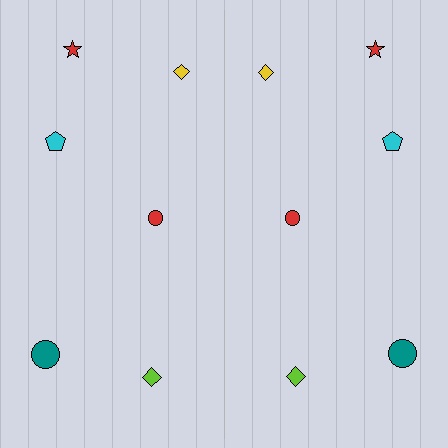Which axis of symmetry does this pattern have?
The pattern has a vertical axis of symmetry running through the center of the image.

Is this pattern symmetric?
Yes, this pattern has bilateral (reflection) symmetry.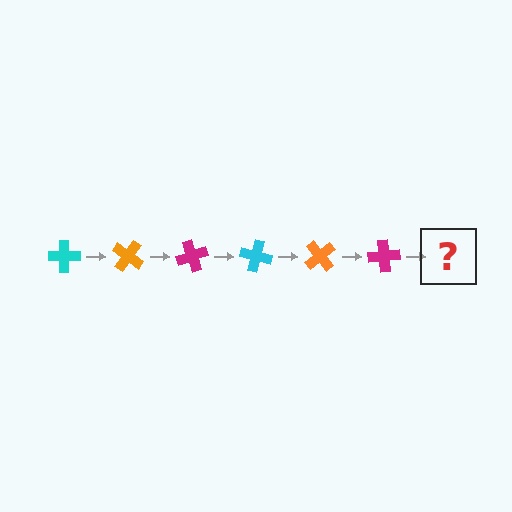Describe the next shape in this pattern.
It should be a cyan cross, rotated 210 degrees from the start.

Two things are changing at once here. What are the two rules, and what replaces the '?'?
The two rules are that it rotates 35 degrees each step and the color cycles through cyan, orange, and magenta. The '?' should be a cyan cross, rotated 210 degrees from the start.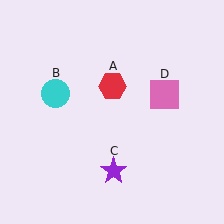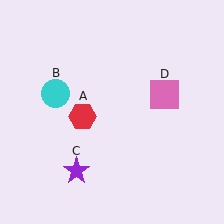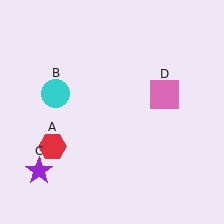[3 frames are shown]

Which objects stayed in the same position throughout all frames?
Cyan circle (object B) and pink square (object D) remained stationary.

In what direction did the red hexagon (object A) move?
The red hexagon (object A) moved down and to the left.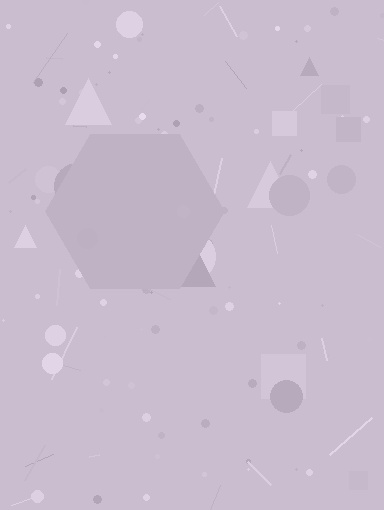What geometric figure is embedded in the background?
A hexagon is embedded in the background.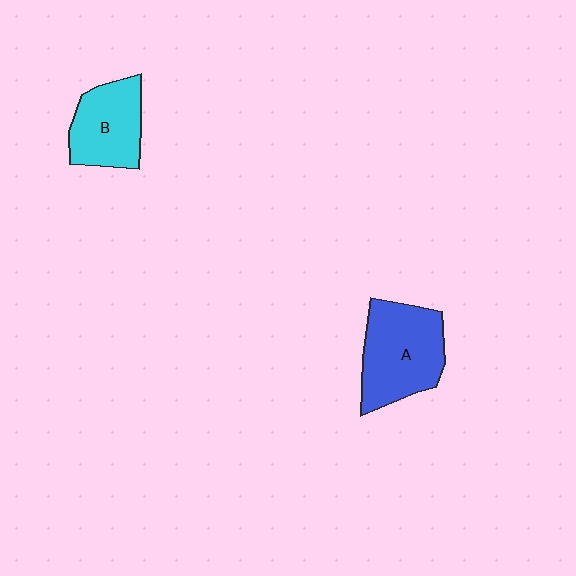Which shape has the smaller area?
Shape B (cyan).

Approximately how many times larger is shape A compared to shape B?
Approximately 1.3 times.